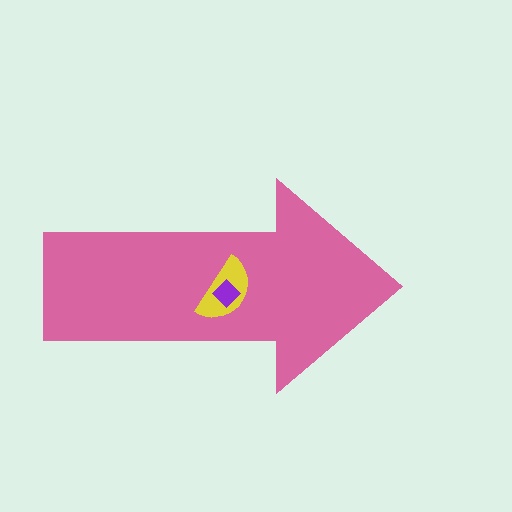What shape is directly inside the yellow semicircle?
The purple diamond.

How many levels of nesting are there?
3.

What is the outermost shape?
The pink arrow.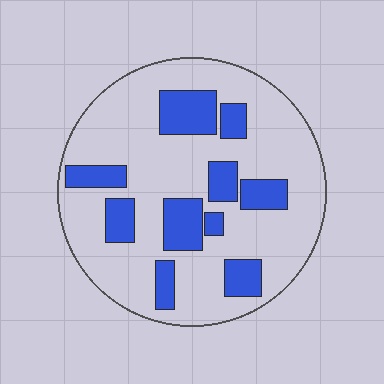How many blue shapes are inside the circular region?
10.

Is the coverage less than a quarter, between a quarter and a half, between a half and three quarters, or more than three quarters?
Less than a quarter.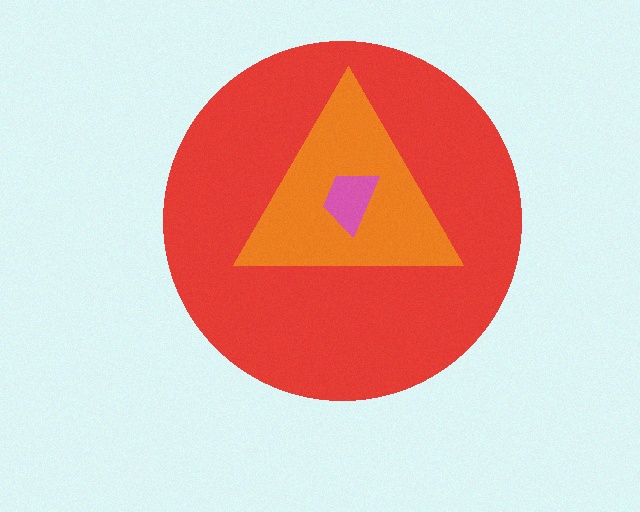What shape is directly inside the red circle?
The orange triangle.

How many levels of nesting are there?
3.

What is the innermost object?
The pink trapezoid.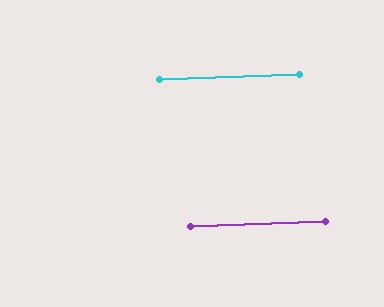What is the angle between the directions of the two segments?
Approximately 0 degrees.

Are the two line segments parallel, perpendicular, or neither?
Parallel — their directions differ by only 0.3°.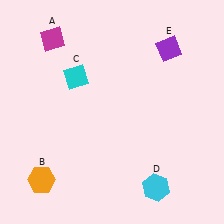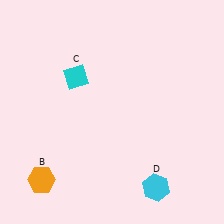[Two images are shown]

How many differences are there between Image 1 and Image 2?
There are 2 differences between the two images.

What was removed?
The magenta diamond (A), the purple diamond (E) were removed in Image 2.